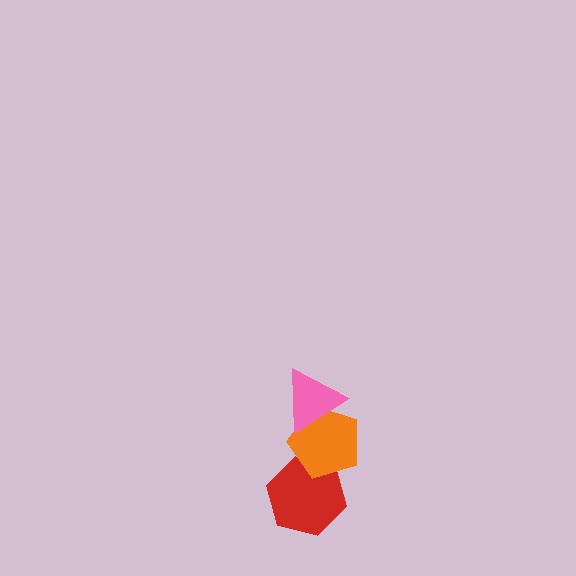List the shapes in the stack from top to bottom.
From top to bottom: the pink triangle, the orange pentagon, the red hexagon.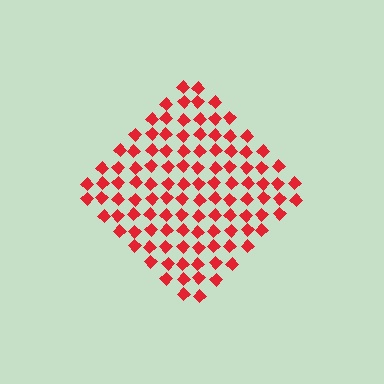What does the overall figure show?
The overall figure shows a diamond.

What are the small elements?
The small elements are diamonds.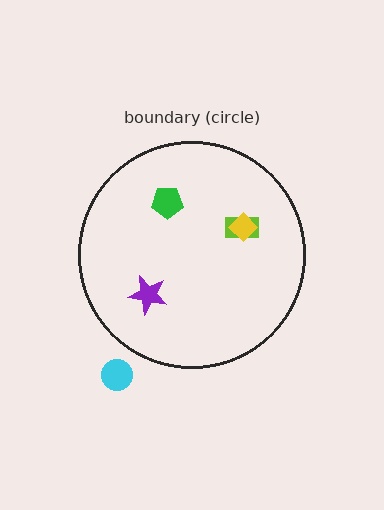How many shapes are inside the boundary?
4 inside, 1 outside.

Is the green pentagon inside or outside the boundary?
Inside.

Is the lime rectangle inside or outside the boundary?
Inside.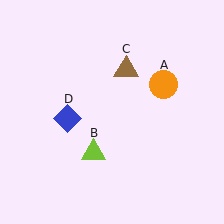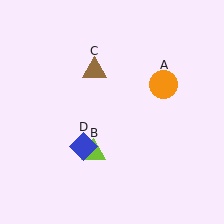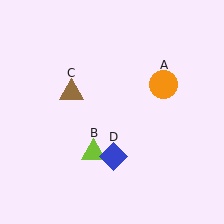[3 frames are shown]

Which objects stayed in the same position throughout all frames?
Orange circle (object A) and lime triangle (object B) remained stationary.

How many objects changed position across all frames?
2 objects changed position: brown triangle (object C), blue diamond (object D).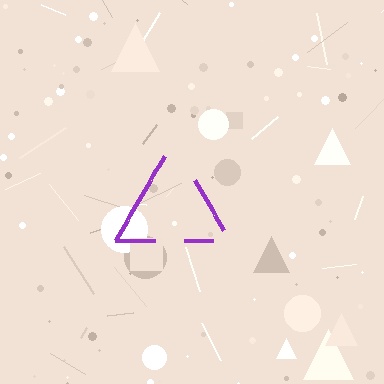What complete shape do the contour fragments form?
The contour fragments form a triangle.